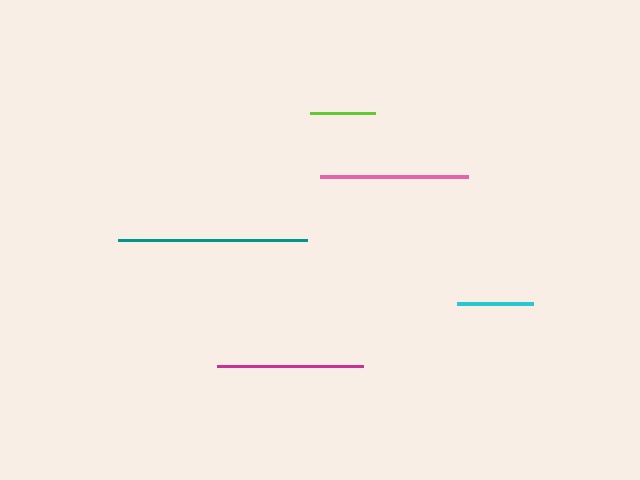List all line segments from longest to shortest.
From longest to shortest: teal, pink, magenta, cyan, lime.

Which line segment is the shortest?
The lime line is the shortest at approximately 65 pixels.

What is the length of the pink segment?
The pink segment is approximately 148 pixels long.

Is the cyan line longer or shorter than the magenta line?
The magenta line is longer than the cyan line.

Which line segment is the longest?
The teal line is the longest at approximately 189 pixels.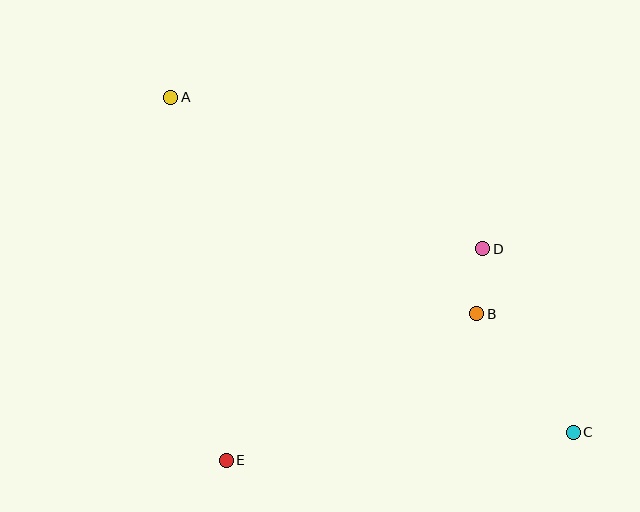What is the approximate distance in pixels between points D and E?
The distance between D and E is approximately 333 pixels.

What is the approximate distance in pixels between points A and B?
The distance between A and B is approximately 375 pixels.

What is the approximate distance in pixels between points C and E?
The distance between C and E is approximately 348 pixels.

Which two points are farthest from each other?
Points A and C are farthest from each other.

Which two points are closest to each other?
Points B and D are closest to each other.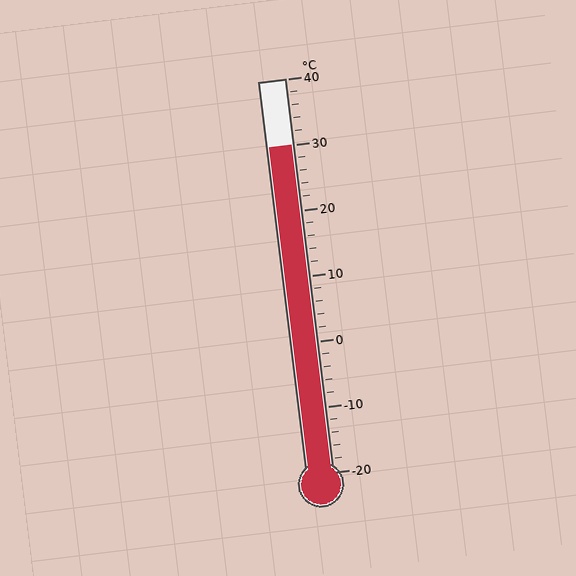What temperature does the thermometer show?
The thermometer shows approximately 30°C.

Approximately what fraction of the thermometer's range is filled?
The thermometer is filled to approximately 85% of its range.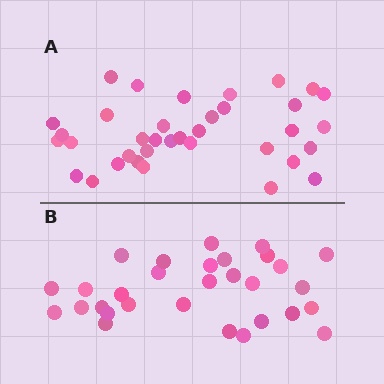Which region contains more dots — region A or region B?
Region A (the top region) has more dots.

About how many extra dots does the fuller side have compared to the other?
Region A has about 6 more dots than region B.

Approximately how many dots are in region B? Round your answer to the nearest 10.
About 30 dots.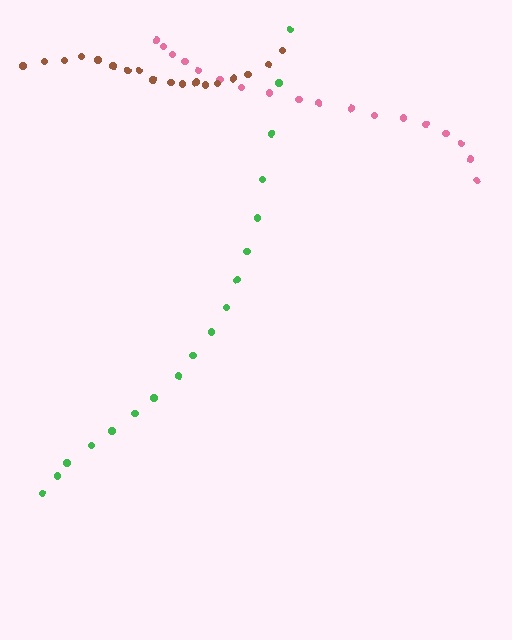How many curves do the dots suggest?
There are 3 distinct paths.